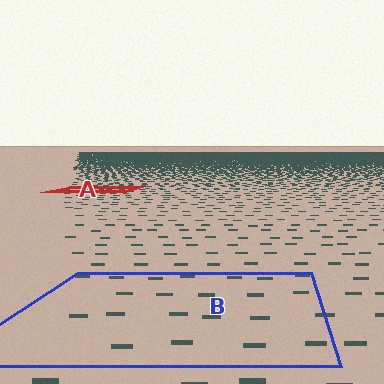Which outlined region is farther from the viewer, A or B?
Region A is farther from the viewer — the texture elements inside it appear smaller and more densely packed.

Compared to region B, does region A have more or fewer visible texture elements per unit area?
Region A has more texture elements per unit area — they are packed more densely because it is farther away.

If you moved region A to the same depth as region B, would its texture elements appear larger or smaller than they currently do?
They would appear larger. At a closer depth, the same texture elements are projected at a bigger on-screen size.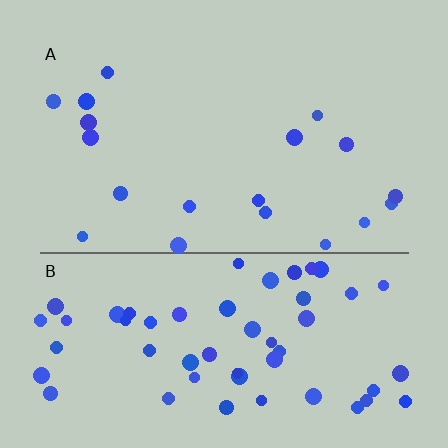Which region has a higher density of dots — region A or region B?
B (the bottom).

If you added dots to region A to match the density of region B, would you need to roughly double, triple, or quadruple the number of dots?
Approximately triple.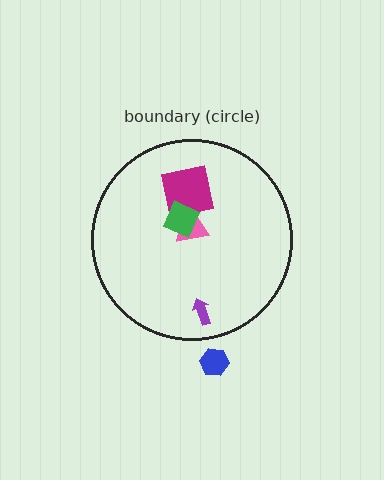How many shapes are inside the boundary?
4 inside, 1 outside.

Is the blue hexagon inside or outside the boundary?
Outside.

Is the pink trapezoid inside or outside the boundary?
Inside.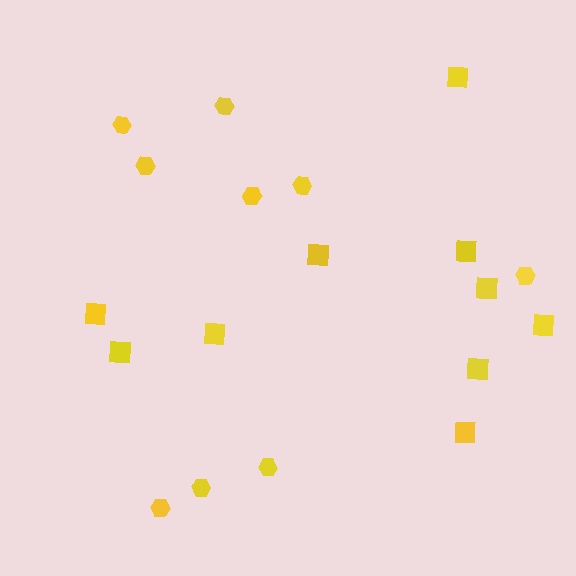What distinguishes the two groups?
There are 2 groups: one group of squares (10) and one group of hexagons (9).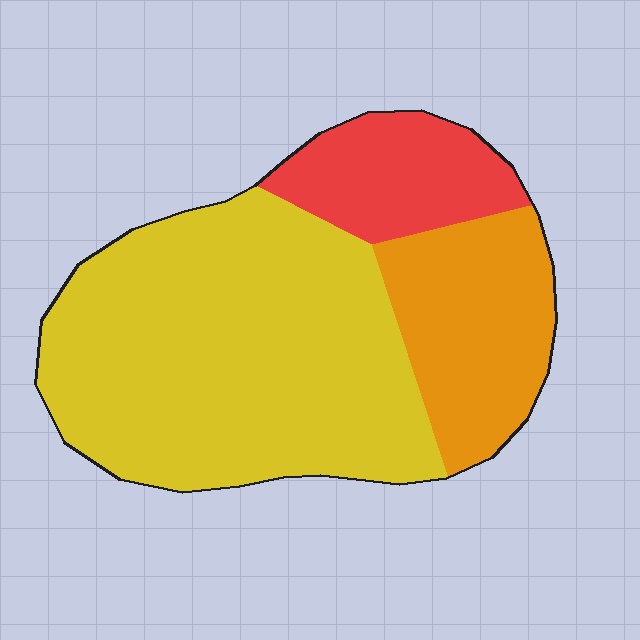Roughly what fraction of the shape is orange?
Orange covers 22% of the shape.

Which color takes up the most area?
Yellow, at roughly 60%.